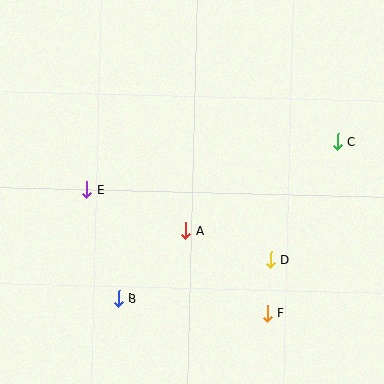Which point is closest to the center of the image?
Point A at (186, 231) is closest to the center.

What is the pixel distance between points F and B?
The distance between F and B is 150 pixels.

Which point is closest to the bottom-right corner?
Point F is closest to the bottom-right corner.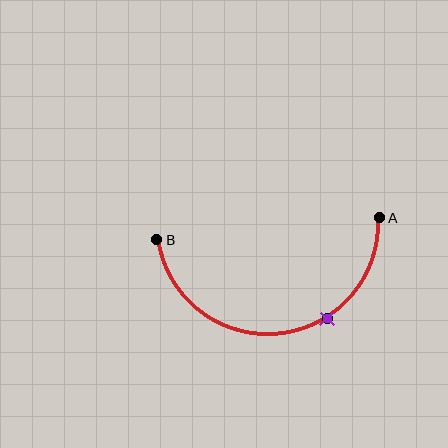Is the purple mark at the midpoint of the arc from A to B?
No. The purple mark lies on the arc but is closer to endpoint A. The arc midpoint would be at the point on the curve equidistant along the arc from both A and B.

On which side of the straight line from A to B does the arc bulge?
The arc bulges below the straight line connecting A and B.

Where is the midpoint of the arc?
The arc midpoint is the point on the curve farthest from the straight line joining A and B. It sits below that line.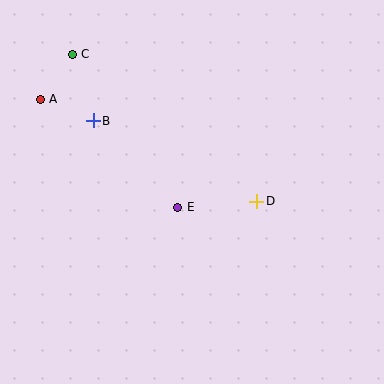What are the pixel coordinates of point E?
Point E is at (178, 207).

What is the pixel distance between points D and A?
The distance between D and A is 239 pixels.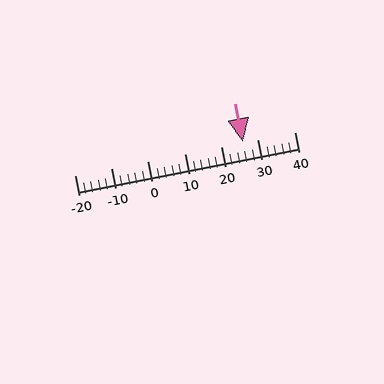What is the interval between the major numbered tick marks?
The major tick marks are spaced 10 units apart.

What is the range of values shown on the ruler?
The ruler shows values from -20 to 40.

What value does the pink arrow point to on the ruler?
The pink arrow points to approximately 26.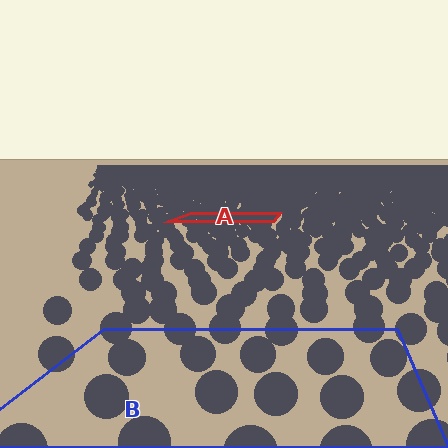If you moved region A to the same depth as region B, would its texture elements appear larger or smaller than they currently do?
They would appear larger. At a closer depth, the same texture elements are projected at a bigger on-screen size.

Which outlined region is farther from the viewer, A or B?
Region A is farther from the viewer — the texture elements inside it appear smaller and more densely packed.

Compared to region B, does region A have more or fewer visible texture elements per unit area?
Region A has more texture elements per unit area — they are packed more densely because it is farther away.